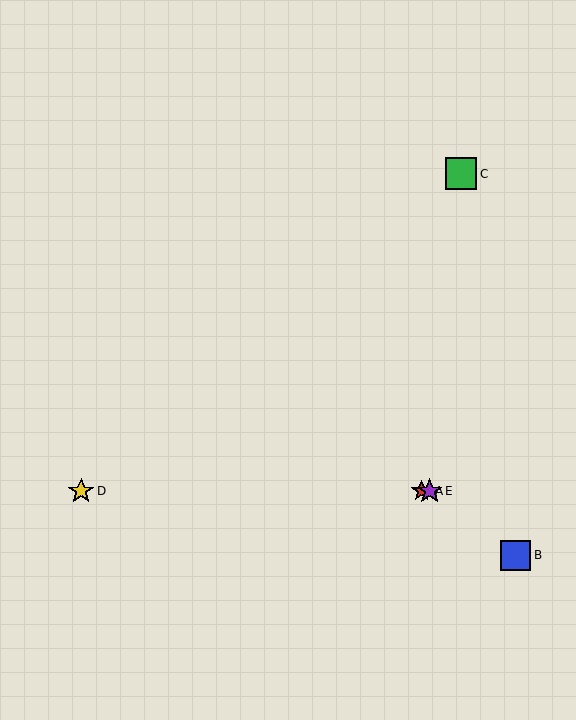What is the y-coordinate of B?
Object B is at y≈555.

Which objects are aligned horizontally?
Objects A, D, E are aligned horizontally.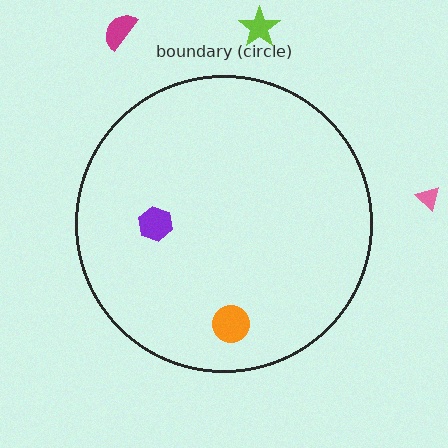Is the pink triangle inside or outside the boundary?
Outside.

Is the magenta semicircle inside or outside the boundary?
Outside.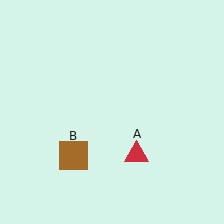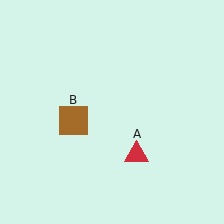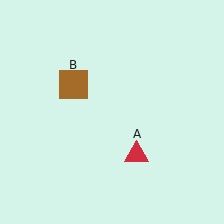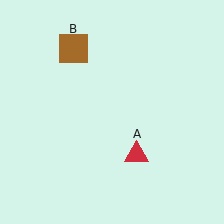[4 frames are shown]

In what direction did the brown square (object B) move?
The brown square (object B) moved up.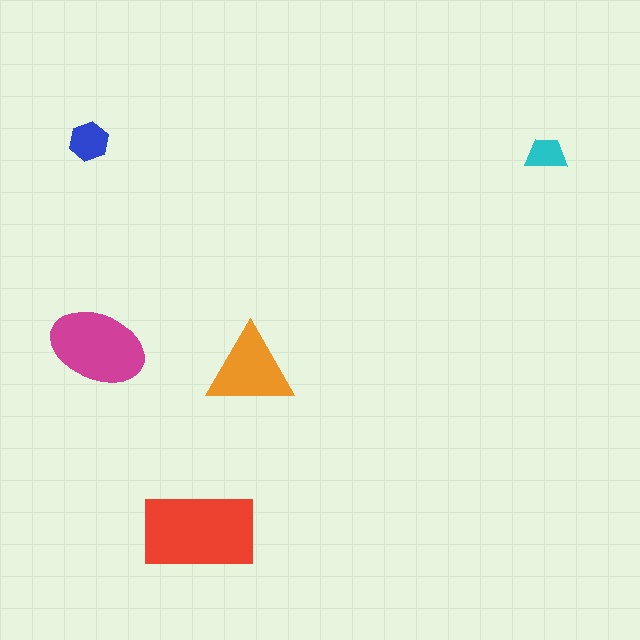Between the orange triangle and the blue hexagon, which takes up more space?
The orange triangle.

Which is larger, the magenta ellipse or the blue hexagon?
The magenta ellipse.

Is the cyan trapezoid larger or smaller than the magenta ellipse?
Smaller.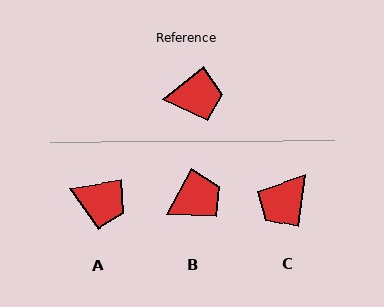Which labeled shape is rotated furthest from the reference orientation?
C, about 135 degrees away.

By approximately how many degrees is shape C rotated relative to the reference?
Approximately 135 degrees clockwise.